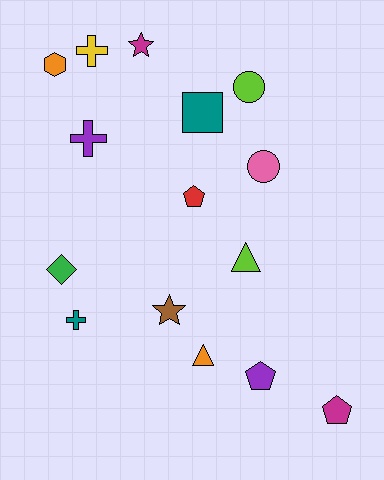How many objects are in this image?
There are 15 objects.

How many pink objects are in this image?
There is 1 pink object.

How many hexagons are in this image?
There is 1 hexagon.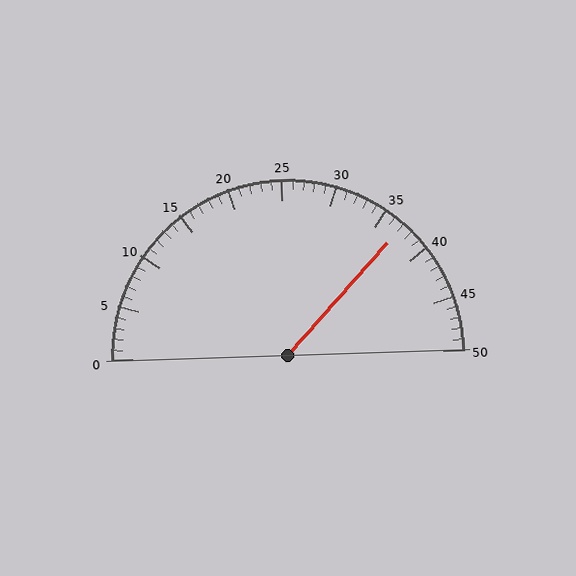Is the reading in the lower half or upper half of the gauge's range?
The reading is in the upper half of the range (0 to 50).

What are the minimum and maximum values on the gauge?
The gauge ranges from 0 to 50.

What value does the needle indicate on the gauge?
The needle indicates approximately 37.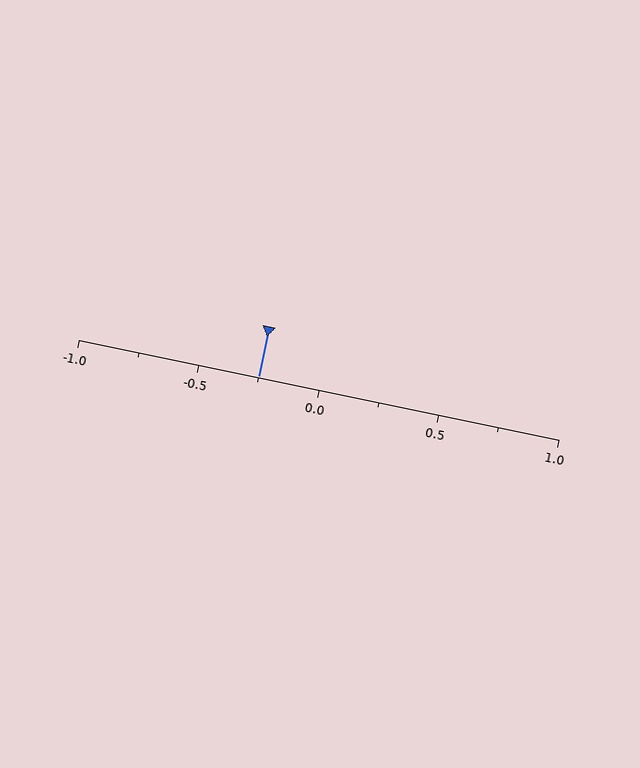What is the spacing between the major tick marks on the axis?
The major ticks are spaced 0.5 apart.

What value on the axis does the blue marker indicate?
The marker indicates approximately -0.25.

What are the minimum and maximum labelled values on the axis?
The axis runs from -1.0 to 1.0.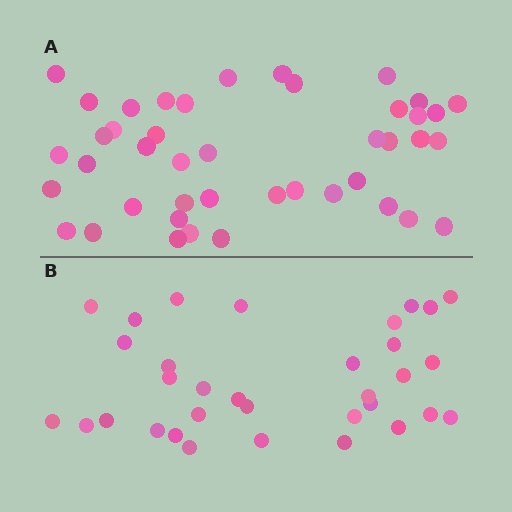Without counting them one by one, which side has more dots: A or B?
Region A (the top region) has more dots.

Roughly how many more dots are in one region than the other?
Region A has roughly 10 or so more dots than region B.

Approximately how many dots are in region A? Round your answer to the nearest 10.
About 40 dots. (The exact count is 43, which rounds to 40.)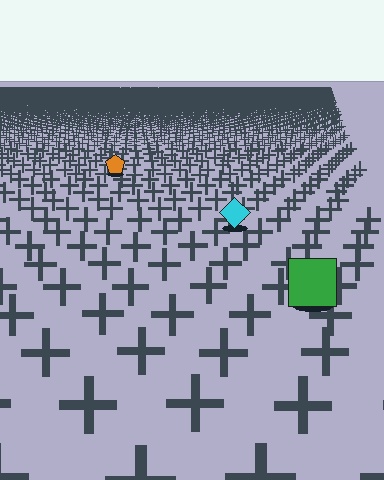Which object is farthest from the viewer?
The orange pentagon is farthest from the viewer. It appears smaller and the ground texture around it is denser.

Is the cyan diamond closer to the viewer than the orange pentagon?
Yes. The cyan diamond is closer — you can tell from the texture gradient: the ground texture is coarser near it.